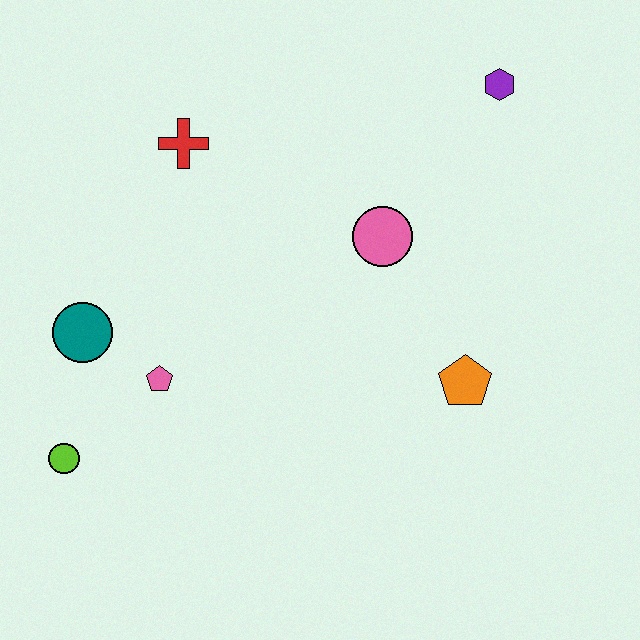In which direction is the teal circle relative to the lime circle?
The teal circle is above the lime circle.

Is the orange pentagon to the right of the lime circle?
Yes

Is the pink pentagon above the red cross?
No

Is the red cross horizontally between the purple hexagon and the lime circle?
Yes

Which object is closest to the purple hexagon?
The pink circle is closest to the purple hexagon.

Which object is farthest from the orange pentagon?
The lime circle is farthest from the orange pentagon.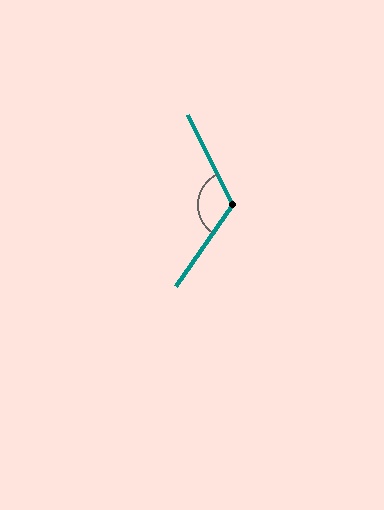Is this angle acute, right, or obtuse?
It is obtuse.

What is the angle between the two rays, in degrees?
Approximately 119 degrees.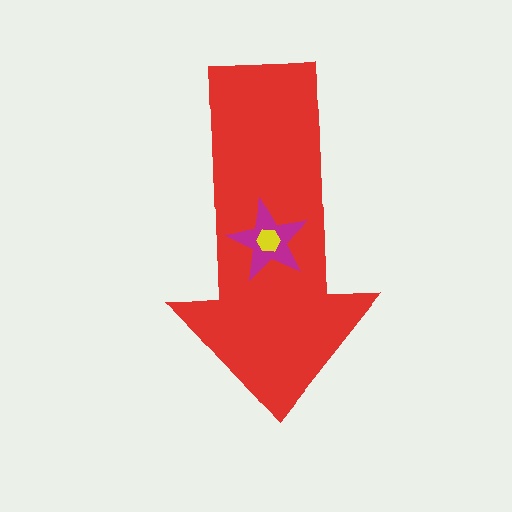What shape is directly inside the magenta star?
The yellow hexagon.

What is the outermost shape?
The red arrow.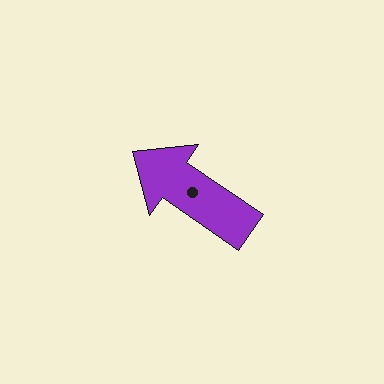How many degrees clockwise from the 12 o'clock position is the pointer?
Approximately 304 degrees.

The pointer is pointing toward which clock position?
Roughly 10 o'clock.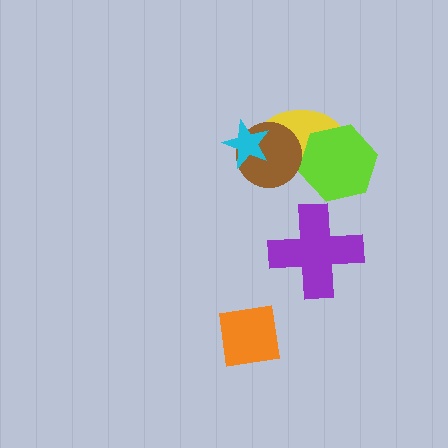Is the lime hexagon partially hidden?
No, no other shape covers it.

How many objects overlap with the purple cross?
0 objects overlap with the purple cross.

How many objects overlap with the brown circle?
2 objects overlap with the brown circle.